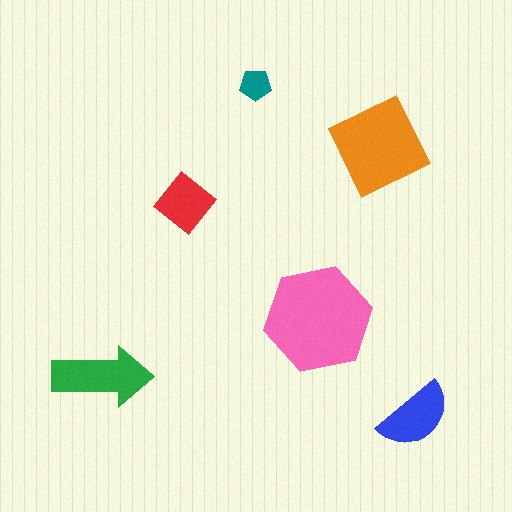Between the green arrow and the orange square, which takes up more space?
The orange square.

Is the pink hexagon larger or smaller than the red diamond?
Larger.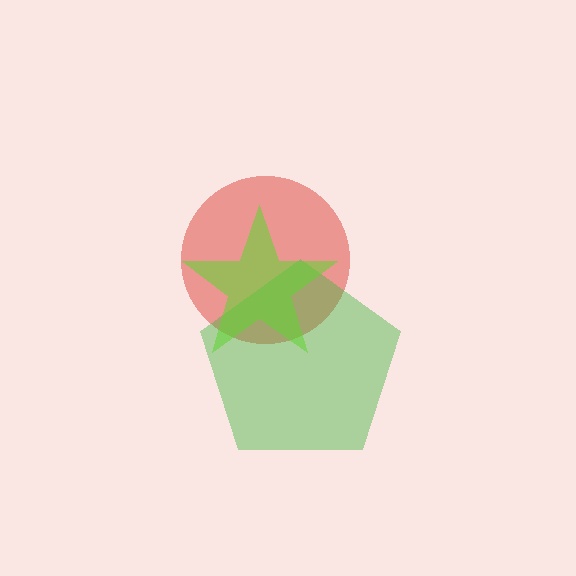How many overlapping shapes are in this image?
There are 3 overlapping shapes in the image.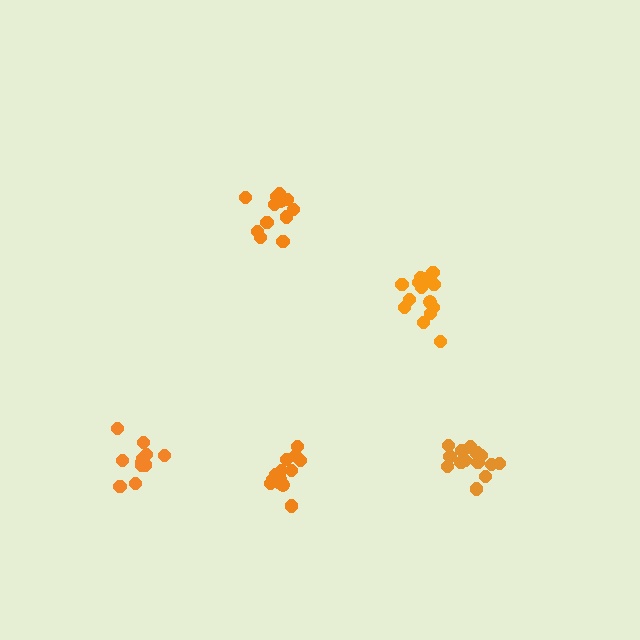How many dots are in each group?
Group 1: 14 dots, Group 2: 15 dots, Group 3: 13 dots, Group 4: 11 dots, Group 5: 12 dots (65 total).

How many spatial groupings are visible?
There are 5 spatial groupings.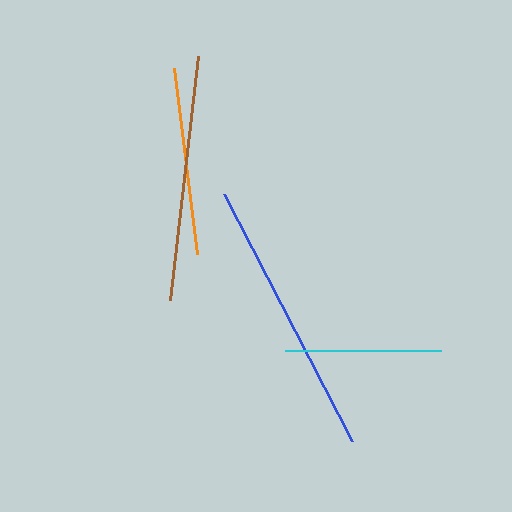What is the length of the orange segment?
The orange segment is approximately 188 pixels long.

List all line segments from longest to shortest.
From longest to shortest: blue, brown, orange, cyan.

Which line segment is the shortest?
The cyan line is the shortest at approximately 157 pixels.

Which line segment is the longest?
The blue line is the longest at approximately 278 pixels.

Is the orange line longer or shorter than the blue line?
The blue line is longer than the orange line.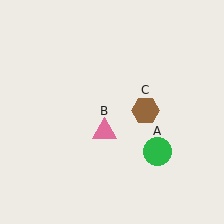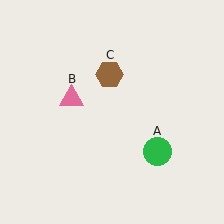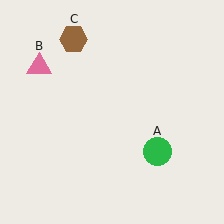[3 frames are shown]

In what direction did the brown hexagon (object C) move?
The brown hexagon (object C) moved up and to the left.